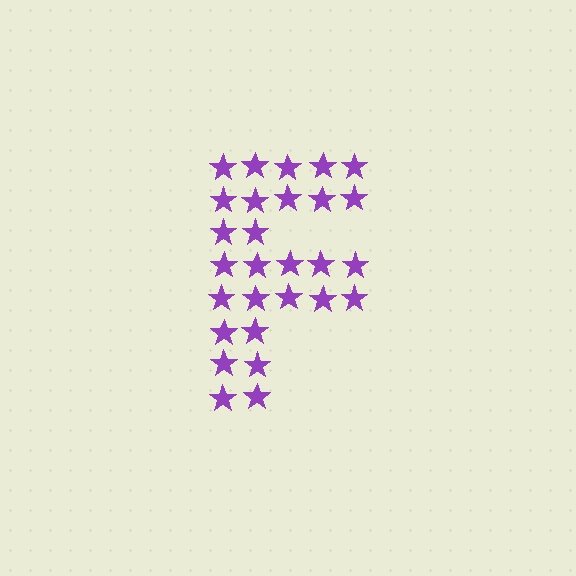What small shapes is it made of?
It is made of small stars.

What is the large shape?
The large shape is the letter F.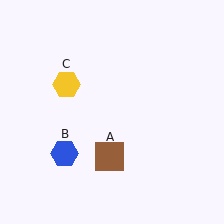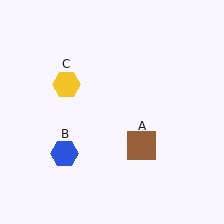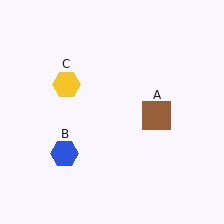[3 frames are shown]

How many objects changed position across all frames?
1 object changed position: brown square (object A).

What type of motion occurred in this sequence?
The brown square (object A) rotated counterclockwise around the center of the scene.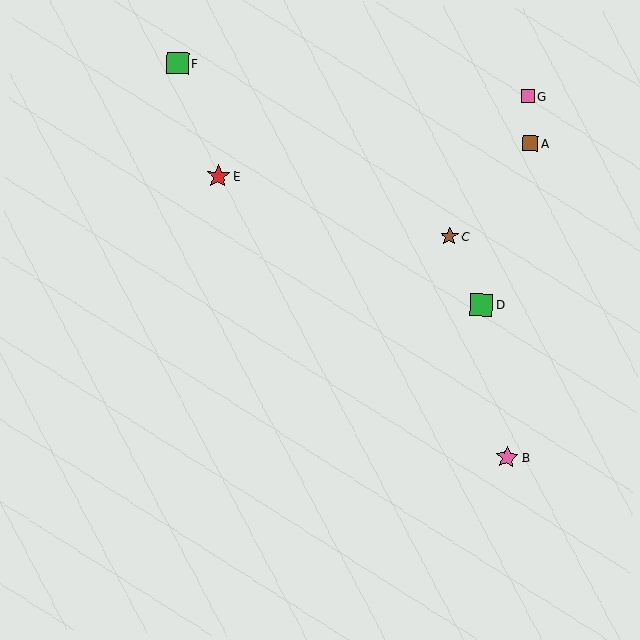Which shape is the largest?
The red star (labeled E) is the largest.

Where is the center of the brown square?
The center of the brown square is at (530, 143).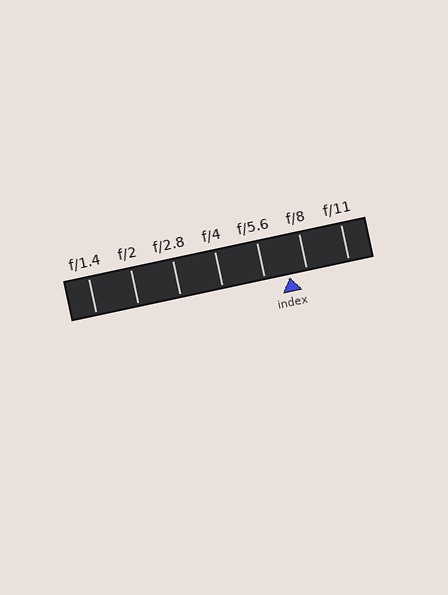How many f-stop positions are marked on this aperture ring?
There are 7 f-stop positions marked.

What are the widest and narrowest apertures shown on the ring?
The widest aperture shown is f/1.4 and the narrowest is f/11.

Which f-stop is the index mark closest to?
The index mark is closest to f/8.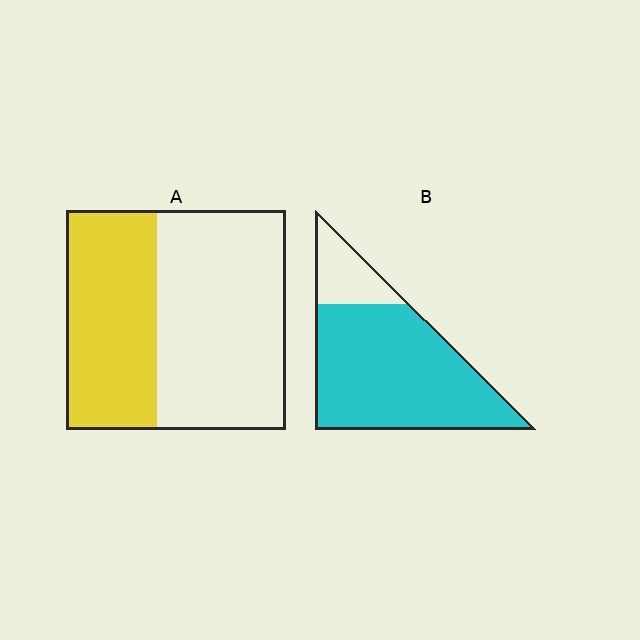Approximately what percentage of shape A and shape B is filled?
A is approximately 40% and B is approximately 80%.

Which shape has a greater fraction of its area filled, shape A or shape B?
Shape B.